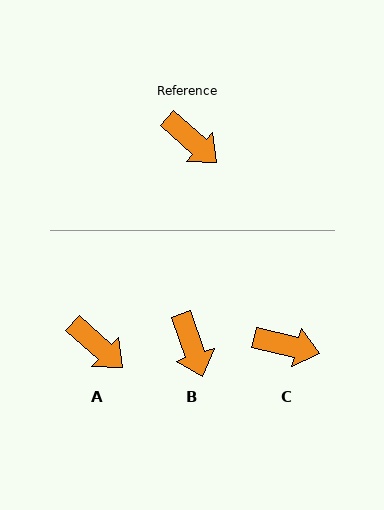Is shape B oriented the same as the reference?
No, it is off by about 29 degrees.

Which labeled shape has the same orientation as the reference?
A.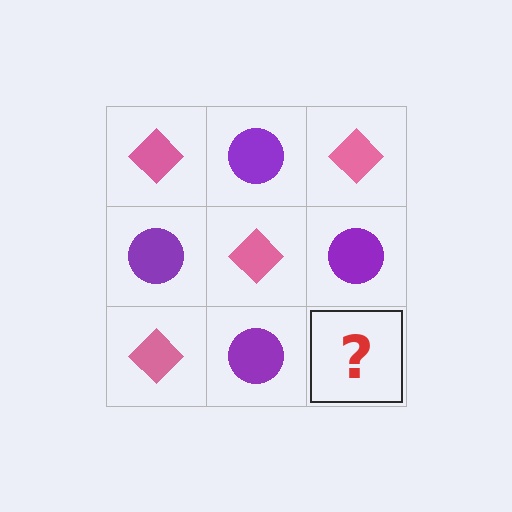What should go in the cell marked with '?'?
The missing cell should contain a pink diamond.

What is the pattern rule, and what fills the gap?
The rule is that it alternates pink diamond and purple circle in a checkerboard pattern. The gap should be filled with a pink diamond.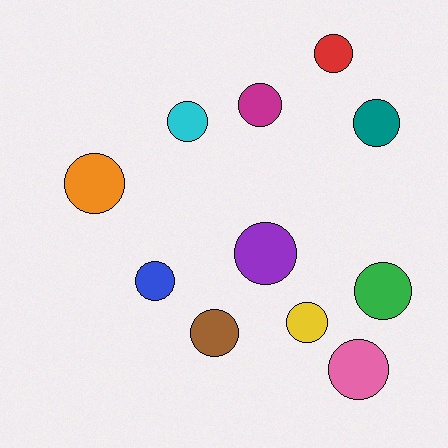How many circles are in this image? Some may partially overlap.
There are 11 circles.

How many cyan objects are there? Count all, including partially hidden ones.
There is 1 cyan object.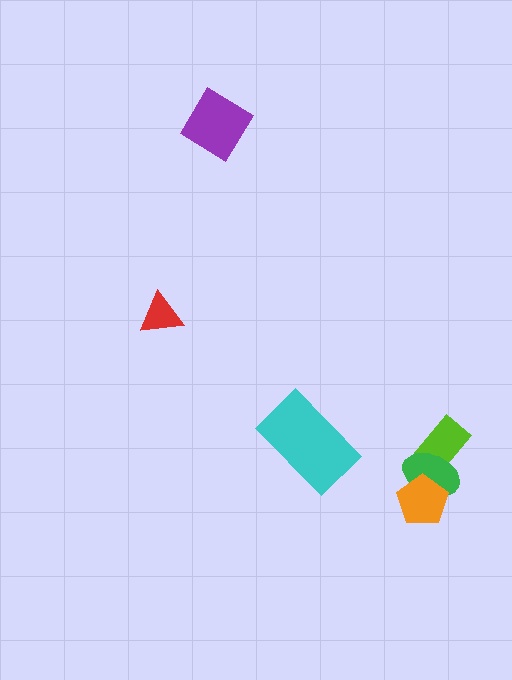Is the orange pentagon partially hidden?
No, no other shape covers it.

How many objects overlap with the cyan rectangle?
0 objects overlap with the cyan rectangle.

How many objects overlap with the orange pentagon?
1 object overlaps with the orange pentagon.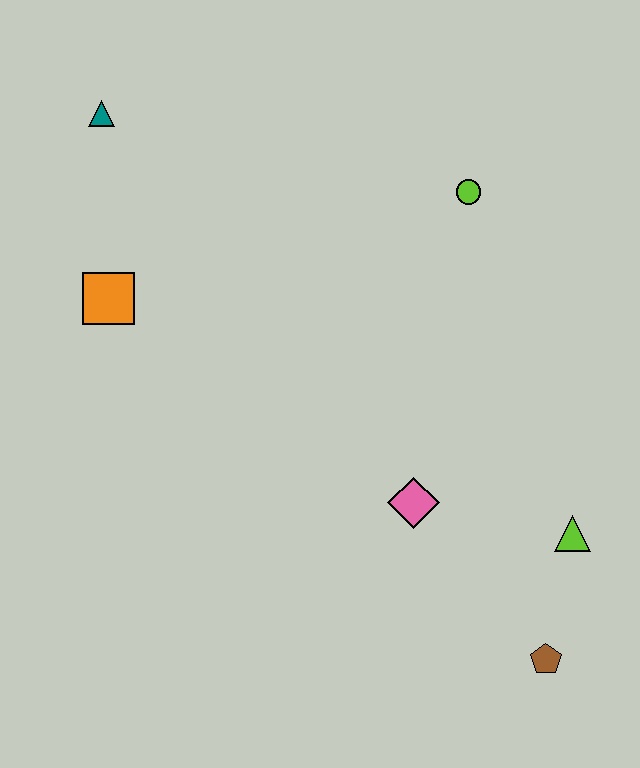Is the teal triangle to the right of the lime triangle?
No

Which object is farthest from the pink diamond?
The teal triangle is farthest from the pink diamond.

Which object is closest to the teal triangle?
The orange square is closest to the teal triangle.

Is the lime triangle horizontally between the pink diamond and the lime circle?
No